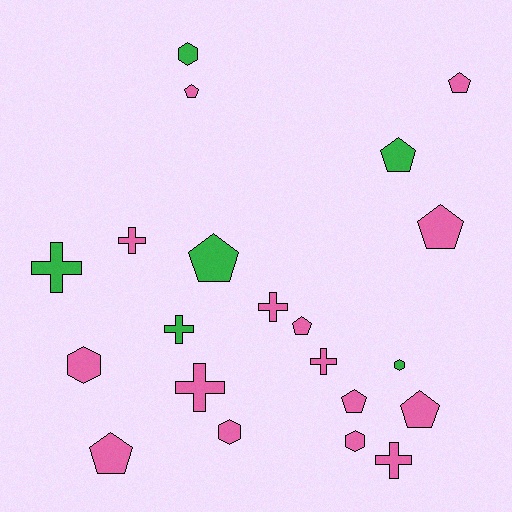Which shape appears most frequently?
Pentagon, with 9 objects.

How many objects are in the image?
There are 21 objects.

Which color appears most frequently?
Pink, with 15 objects.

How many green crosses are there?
There are 2 green crosses.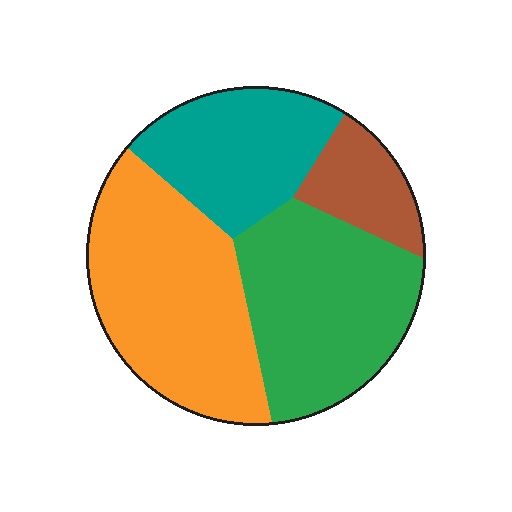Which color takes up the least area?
Brown, at roughly 10%.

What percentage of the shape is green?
Green covers about 30% of the shape.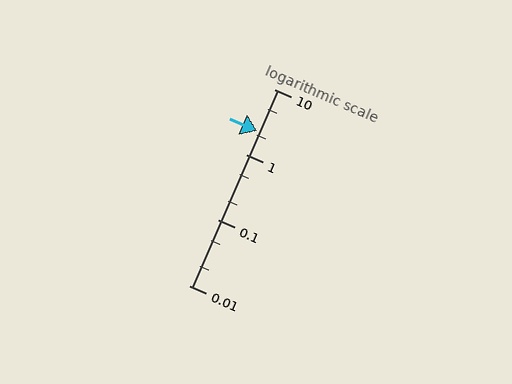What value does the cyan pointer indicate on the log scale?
The pointer indicates approximately 2.3.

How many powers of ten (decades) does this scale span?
The scale spans 3 decades, from 0.01 to 10.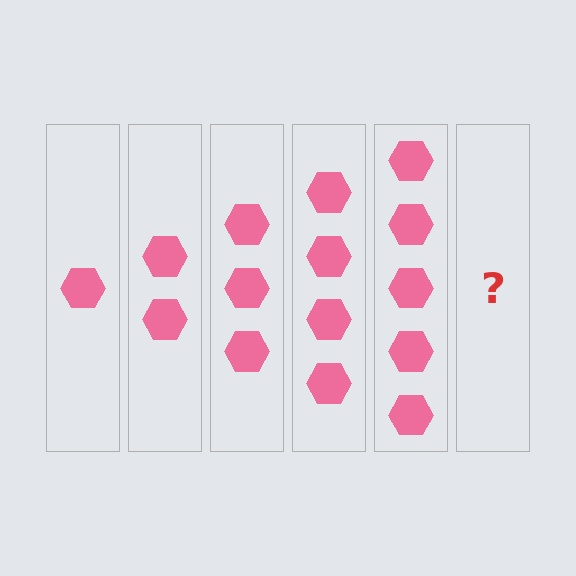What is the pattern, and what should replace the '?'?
The pattern is that each step adds one more hexagon. The '?' should be 6 hexagons.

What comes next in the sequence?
The next element should be 6 hexagons.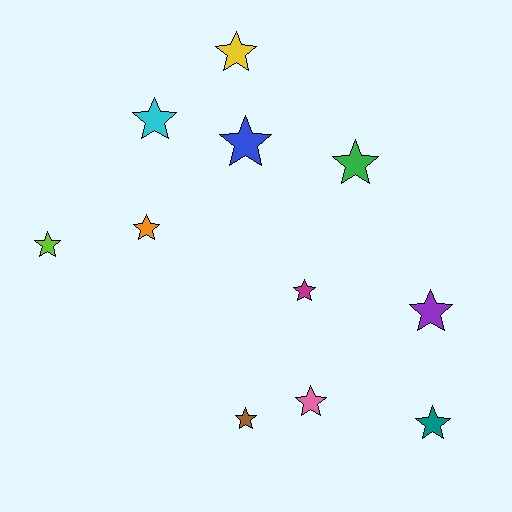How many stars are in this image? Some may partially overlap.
There are 11 stars.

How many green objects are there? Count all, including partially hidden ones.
There is 1 green object.